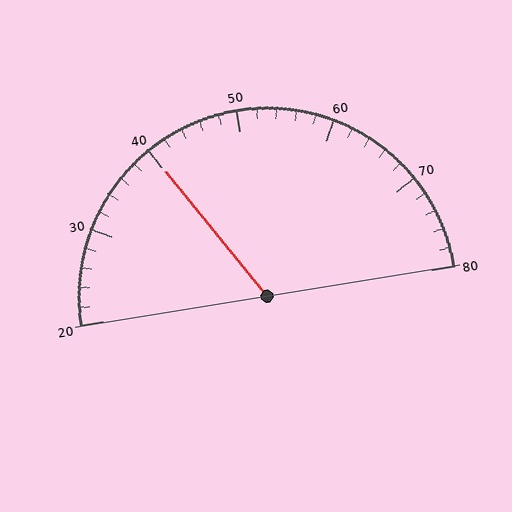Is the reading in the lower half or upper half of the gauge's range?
The reading is in the lower half of the range (20 to 80).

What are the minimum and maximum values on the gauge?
The gauge ranges from 20 to 80.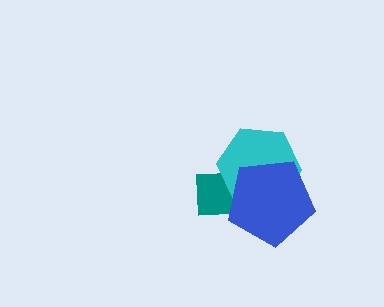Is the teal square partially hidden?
Yes, it is partially covered by another shape.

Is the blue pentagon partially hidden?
No, no other shape covers it.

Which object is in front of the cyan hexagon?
The blue pentagon is in front of the cyan hexagon.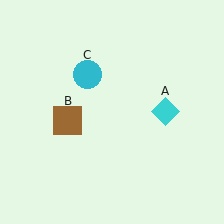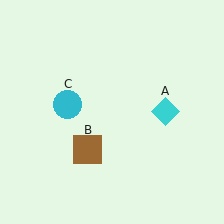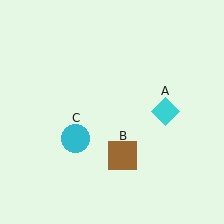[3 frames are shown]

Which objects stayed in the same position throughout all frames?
Cyan diamond (object A) remained stationary.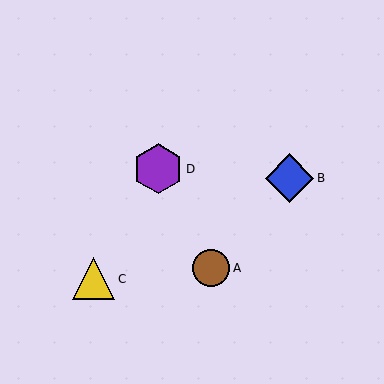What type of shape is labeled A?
Shape A is a brown circle.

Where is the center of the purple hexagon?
The center of the purple hexagon is at (158, 169).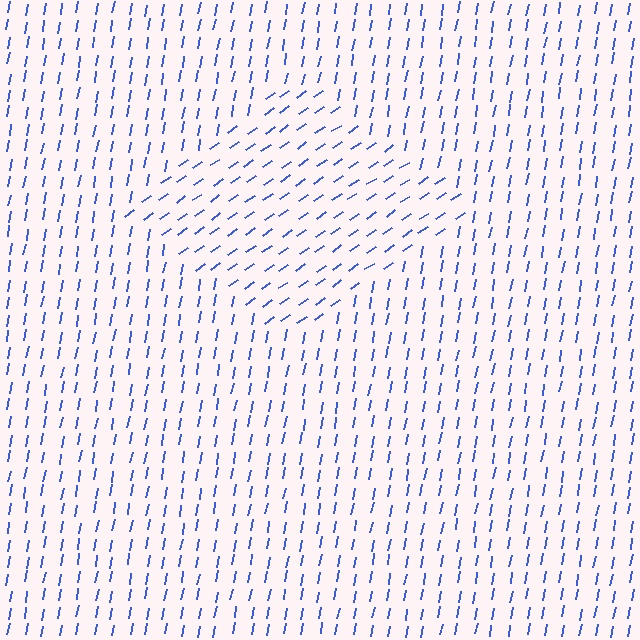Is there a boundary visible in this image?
Yes, there is a texture boundary formed by a change in line orientation.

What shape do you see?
I see a diamond.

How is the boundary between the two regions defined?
The boundary is defined purely by a change in line orientation (approximately 45 degrees difference). All lines are the same color and thickness.